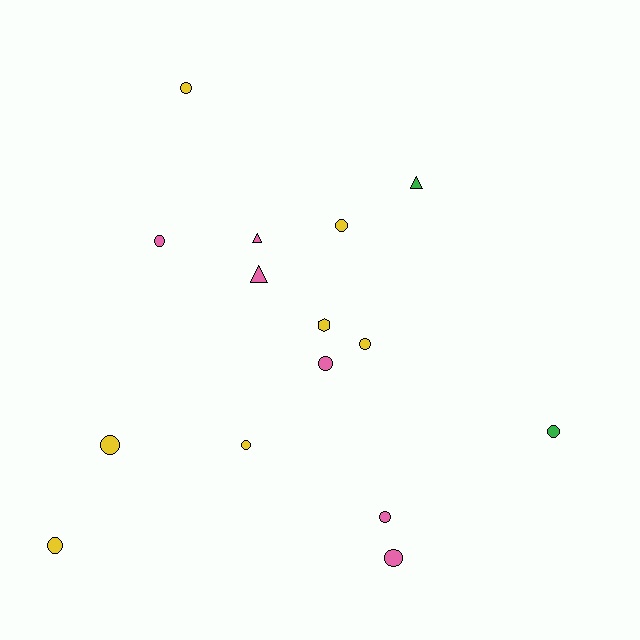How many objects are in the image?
There are 15 objects.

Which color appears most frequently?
Yellow, with 7 objects.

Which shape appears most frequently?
Circle, with 11 objects.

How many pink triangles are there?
There are 2 pink triangles.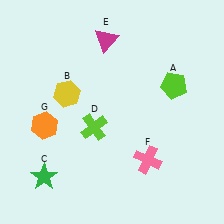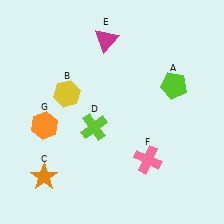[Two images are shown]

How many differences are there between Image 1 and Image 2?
There is 1 difference between the two images.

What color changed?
The star (C) changed from green in Image 1 to orange in Image 2.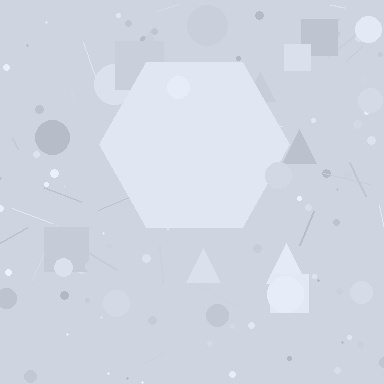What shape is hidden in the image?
A hexagon is hidden in the image.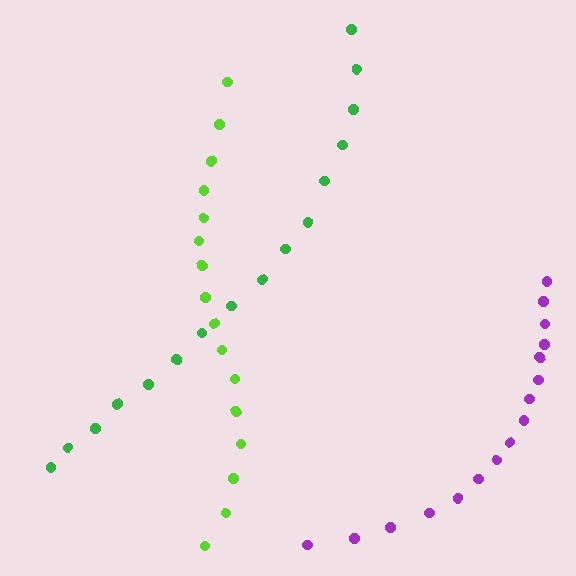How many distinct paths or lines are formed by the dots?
There are 3 distinct paths.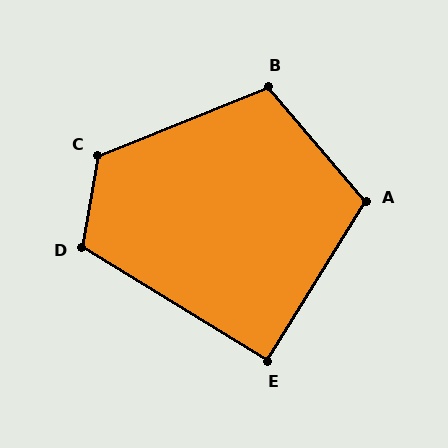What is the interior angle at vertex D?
Approximately 112 degrees (obtuse).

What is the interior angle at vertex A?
Approximately 108 degrees (obtuse).